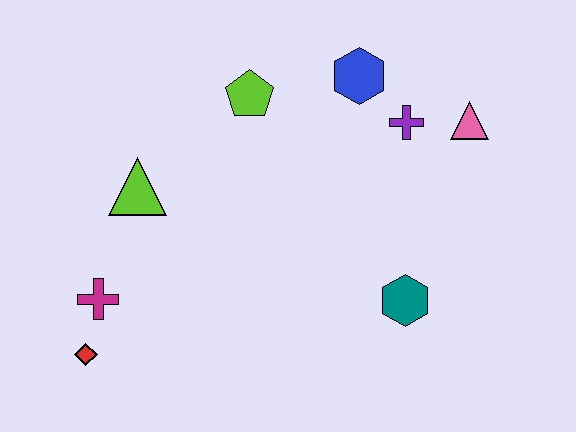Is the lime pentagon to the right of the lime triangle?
Yes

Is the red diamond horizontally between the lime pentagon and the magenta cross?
No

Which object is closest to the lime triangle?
The magenta cross is closest to the lime triangle.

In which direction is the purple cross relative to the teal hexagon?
The purple cross is above the teal hexagon.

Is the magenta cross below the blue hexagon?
Yes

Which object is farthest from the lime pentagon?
The red diamond is farthest from the lime pentagon.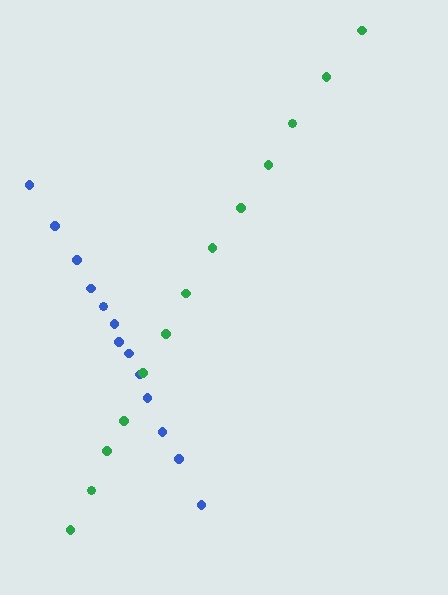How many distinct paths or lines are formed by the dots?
There are 2 distinct paths.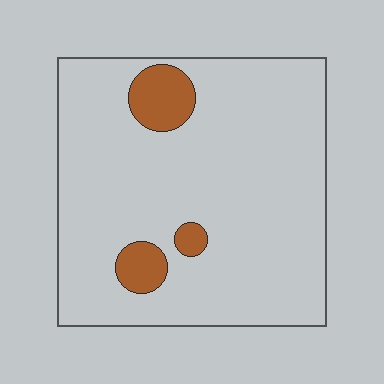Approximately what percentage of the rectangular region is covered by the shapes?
Approximately 10%.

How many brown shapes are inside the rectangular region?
3.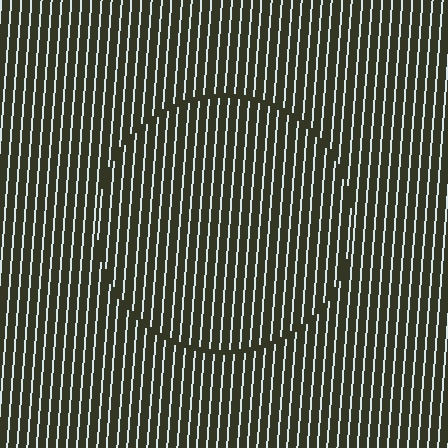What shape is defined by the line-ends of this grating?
An illusory circle. The interior of the shape contains the same grating, shifted by half a period — the contour is defined by the phase discontinuity where line-ends from the inner and outer gratings abut.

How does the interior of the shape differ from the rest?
The interior of the shape contains the same grating, shifted by half a period — the contour is defined by the phase discontinuity where line-ends from the inner and outer gratings abut.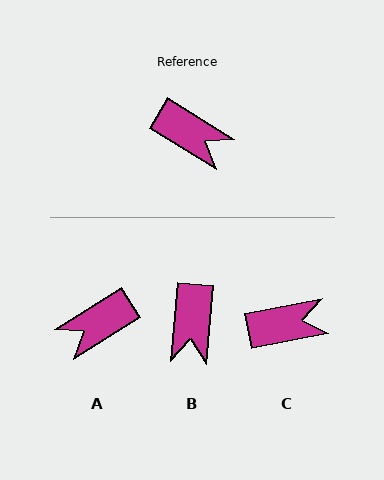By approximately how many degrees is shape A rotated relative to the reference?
Approximately 117 degrees clockwise.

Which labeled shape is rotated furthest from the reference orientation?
A, about 117 degrees away.